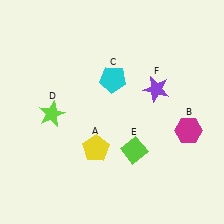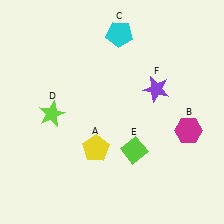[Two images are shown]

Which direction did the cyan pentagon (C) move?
The cyan pentagon (C) moved up.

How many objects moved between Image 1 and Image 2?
1 object moved between the two images.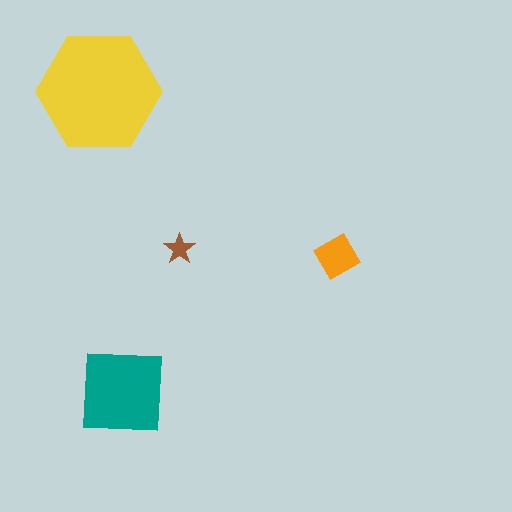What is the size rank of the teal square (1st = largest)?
2nd.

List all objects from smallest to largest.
The brown star, the orange diamond, the teal square, the yellow hexagon.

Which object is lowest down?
The teal square is bottommost.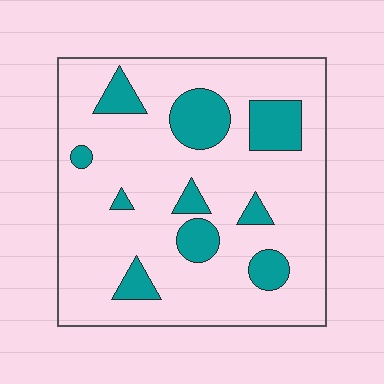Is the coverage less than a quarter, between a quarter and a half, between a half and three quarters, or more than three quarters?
Less than a quarter.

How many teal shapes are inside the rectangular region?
10.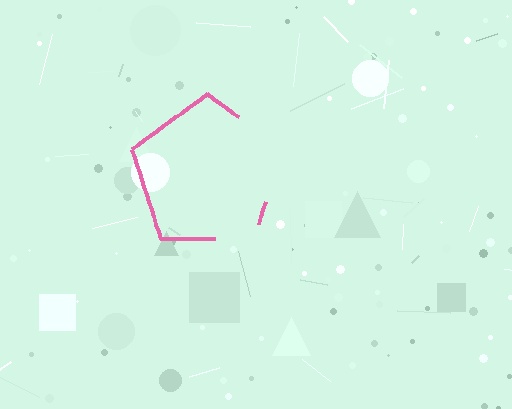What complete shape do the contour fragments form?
The contour fragments form a pentagon.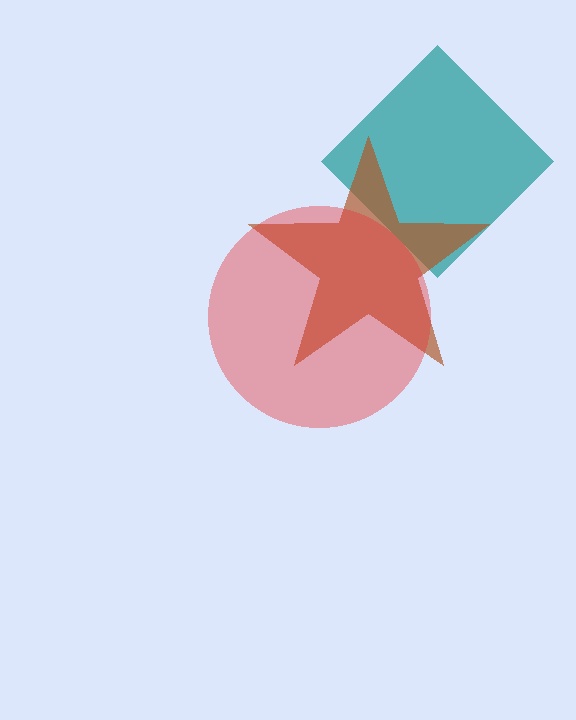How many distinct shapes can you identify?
There are 3 distinct shapes: a teal diamond, a brown star, a red circle.